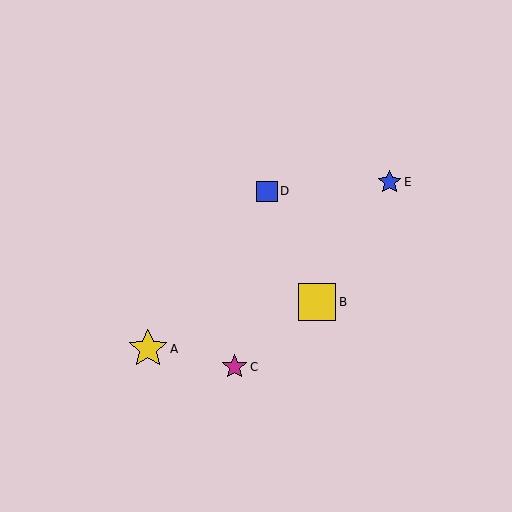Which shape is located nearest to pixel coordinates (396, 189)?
The blue star (labeled E) at (389, 182) is nearest to that location.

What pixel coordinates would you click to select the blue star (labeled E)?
Click at (389, 182) to select the blue star E.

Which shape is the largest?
The yellow star (labeled A) is the largest.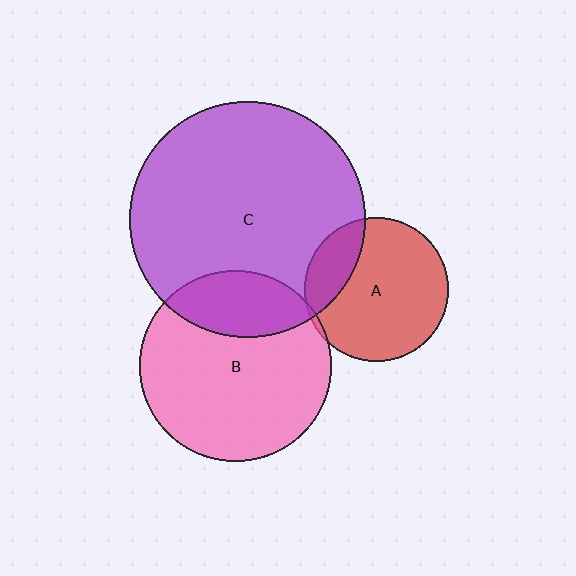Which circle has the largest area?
Circle C (purple).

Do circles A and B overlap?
Yes.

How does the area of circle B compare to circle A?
Approximately 1.8 times.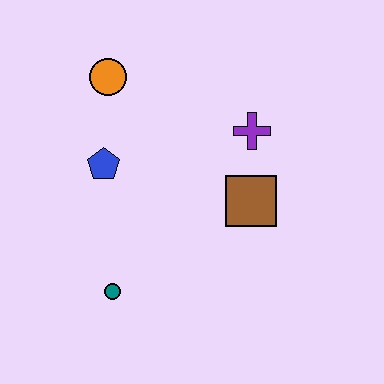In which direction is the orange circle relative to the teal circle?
The orange circle is above the teal circle.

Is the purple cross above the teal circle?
Yes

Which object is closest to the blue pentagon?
The orange circle is closest to the blue pentagon.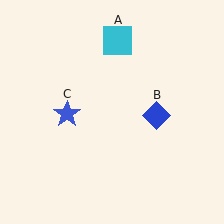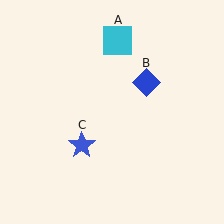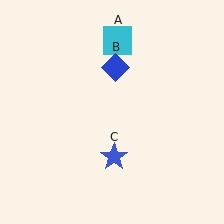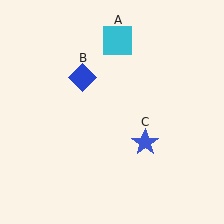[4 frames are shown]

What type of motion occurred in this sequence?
The blue diamond (object B), blue star (object C) rotated counterclockwise around the center of the scene.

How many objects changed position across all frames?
2 objects changed position: blue diamond (object B), blue star (object C).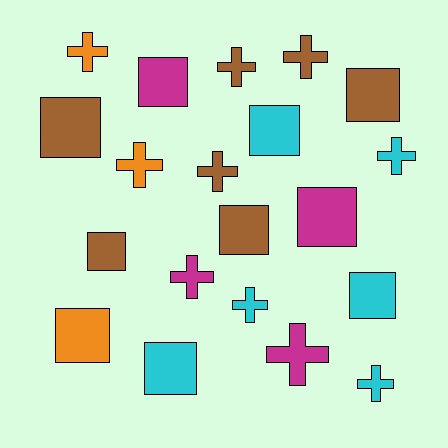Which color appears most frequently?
Brown, with 7 objects.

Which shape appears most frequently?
Square, with 10 objects.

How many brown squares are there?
There are 4 brown squares.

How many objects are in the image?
There are 20 objects.